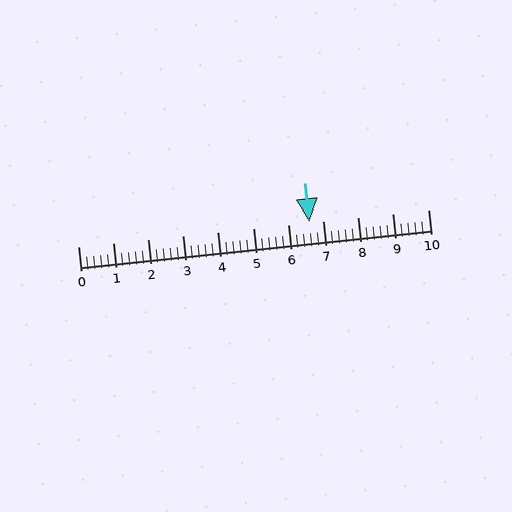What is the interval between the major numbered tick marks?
The major tick marks are spaced 1 units apart.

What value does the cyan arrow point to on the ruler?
The cyan arrow points to approximately 6.6.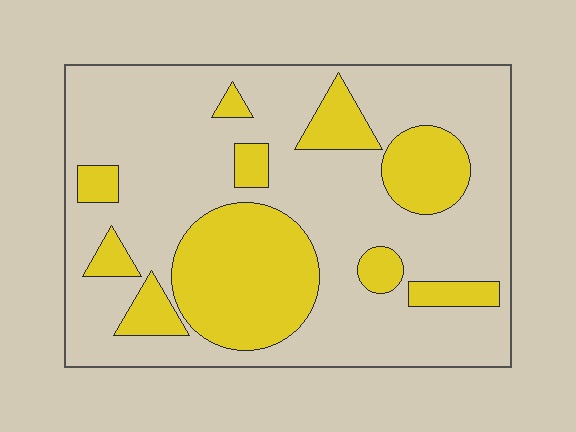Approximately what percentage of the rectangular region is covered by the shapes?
Approximately 30%.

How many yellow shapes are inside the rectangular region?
10.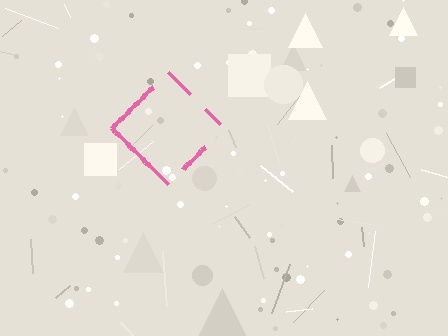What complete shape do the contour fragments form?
The contour fragments form a diamond.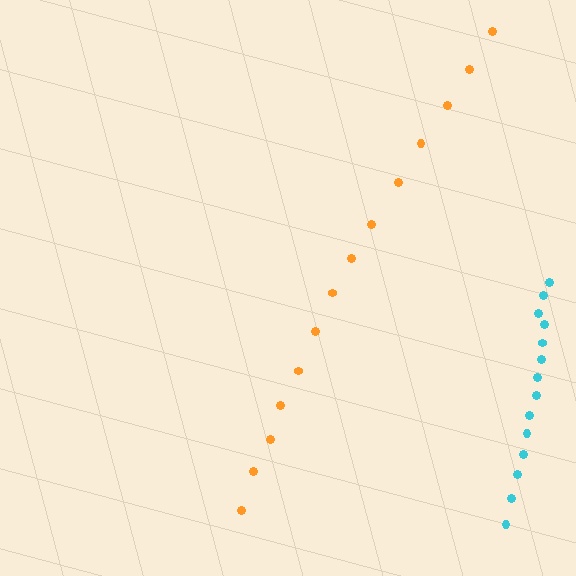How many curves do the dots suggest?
There are 2 distinct paths.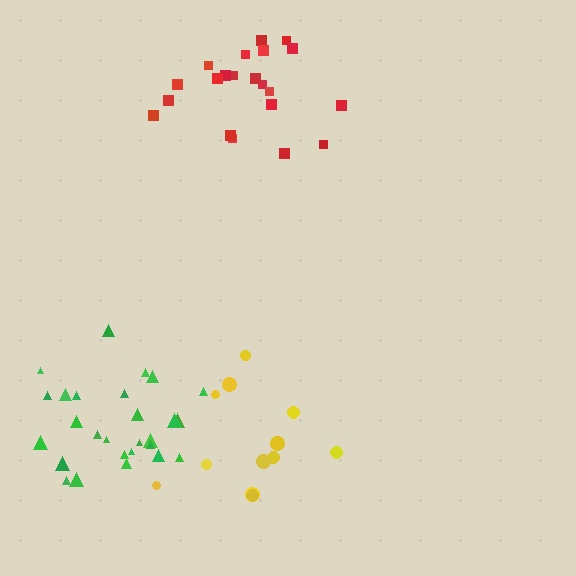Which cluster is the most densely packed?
Green.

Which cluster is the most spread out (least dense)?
Yellow.